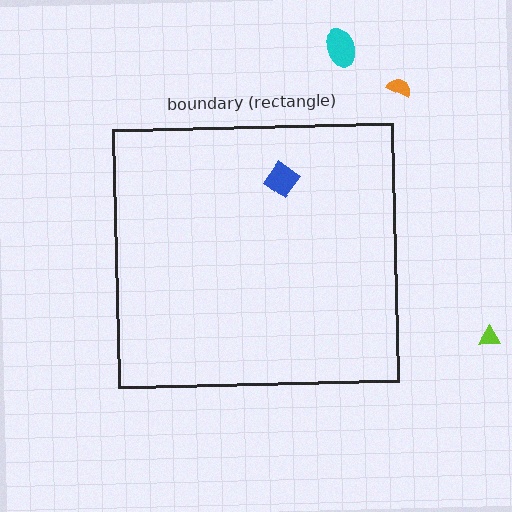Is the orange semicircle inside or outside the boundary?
Outside.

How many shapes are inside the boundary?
1 inside, 3 outside.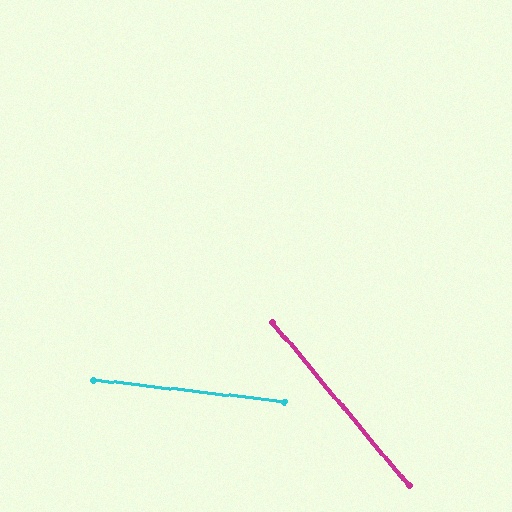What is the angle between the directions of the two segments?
Approximately 44 degrees.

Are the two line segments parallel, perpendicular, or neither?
Neither parallel nor perpendicular — they differ by about 44°.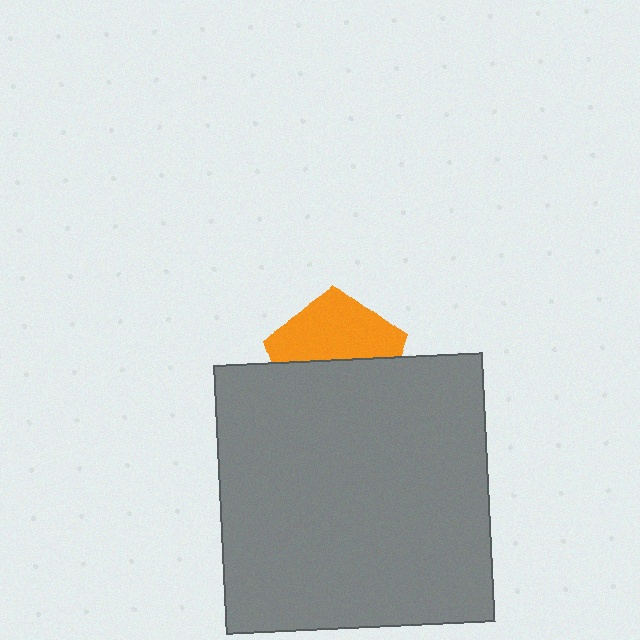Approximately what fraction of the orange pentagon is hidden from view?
Roughly 51% of the orange pentagon is hidden behind the gray square.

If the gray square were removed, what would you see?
You would see the complete orange pentagon.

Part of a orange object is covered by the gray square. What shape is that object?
It is a pentagon.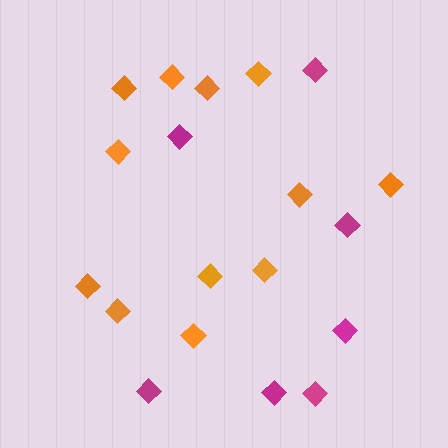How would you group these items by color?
There are 2 groups: one group of magenta diamonds (7) and one group of orange diamonds (12).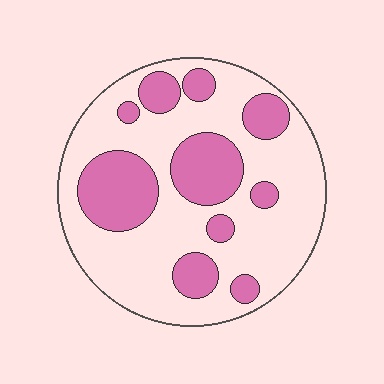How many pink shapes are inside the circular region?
10.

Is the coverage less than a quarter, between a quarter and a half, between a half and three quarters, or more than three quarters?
Between a quarter and a half.